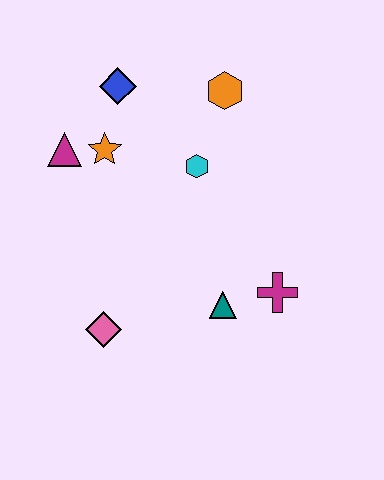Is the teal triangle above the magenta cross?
No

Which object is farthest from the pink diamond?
The orange hexagon is farthest from the pink diamond.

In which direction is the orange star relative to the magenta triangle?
The orange star is to the right of the magenta triangle.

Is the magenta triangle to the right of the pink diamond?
No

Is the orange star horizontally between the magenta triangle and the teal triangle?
Yes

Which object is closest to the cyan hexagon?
The orange hexagon is closest to the cyan hexagon.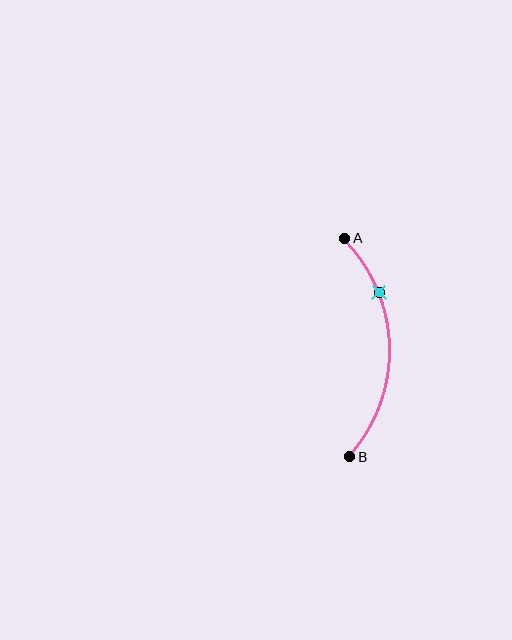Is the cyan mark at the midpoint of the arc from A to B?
No. The cyan mark lies on the arc but is closer to endpoint A. The arc midpoint would be at the point on the curve equidistant along the arc from both A and B.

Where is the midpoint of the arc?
The arc midpoint is the point on the curve farthest from the straight line joining A and B. It sits to the right of that line.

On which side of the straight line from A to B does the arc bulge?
The arc bulges to the right of the straight line connecting A and B.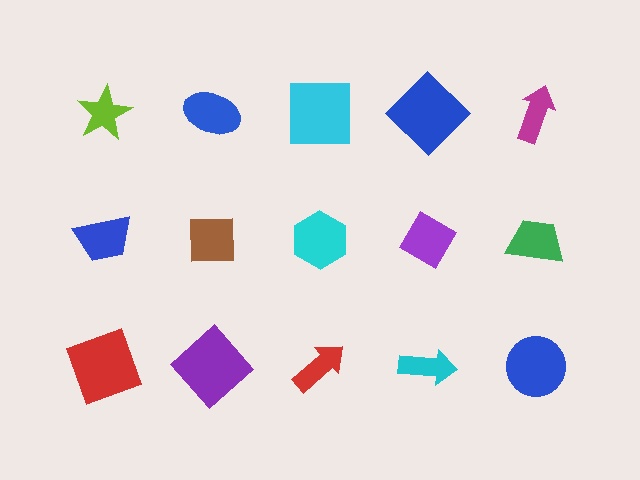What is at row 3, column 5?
A blue circle.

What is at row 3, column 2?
A purple diamond.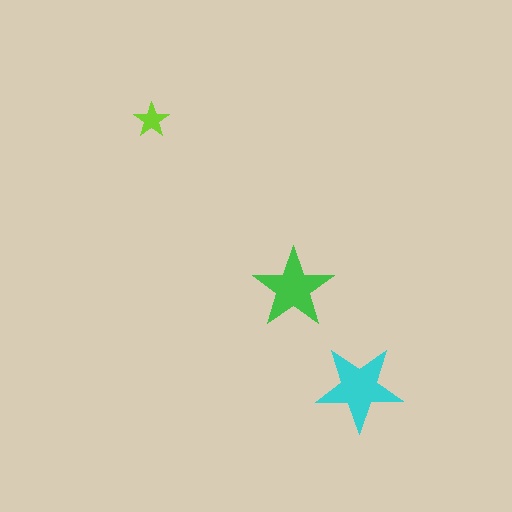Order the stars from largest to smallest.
the cyan one, the green one, the lime one.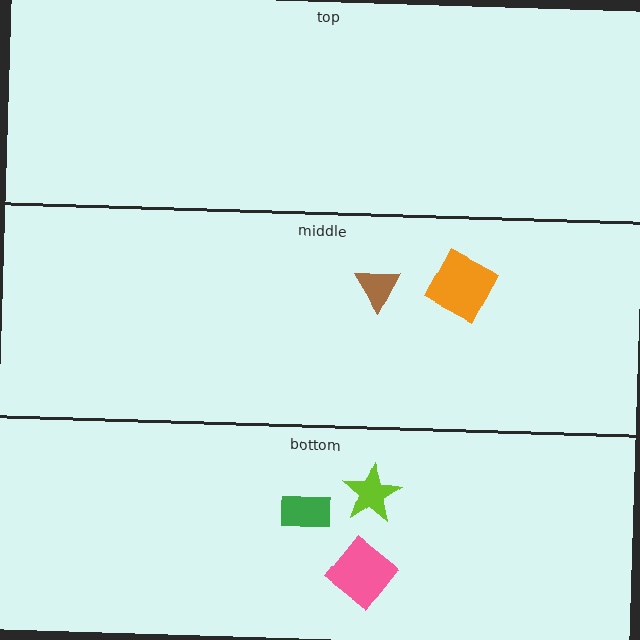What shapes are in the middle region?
The orange square, the brown triangle.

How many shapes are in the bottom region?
3.